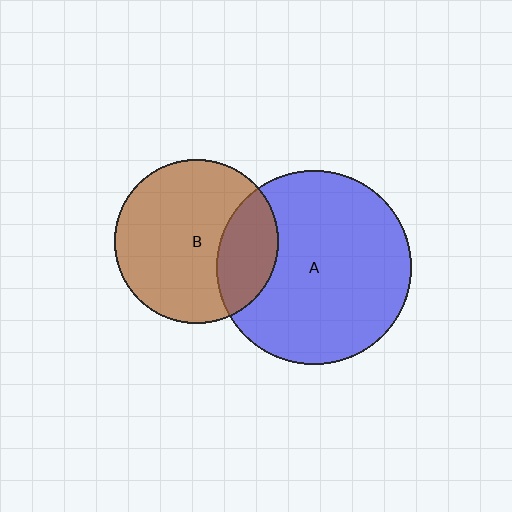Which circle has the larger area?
Circle A (blue).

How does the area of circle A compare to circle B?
Approximately 1.4 times.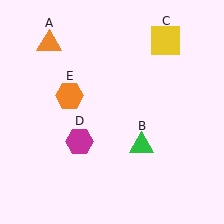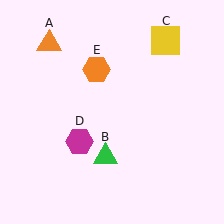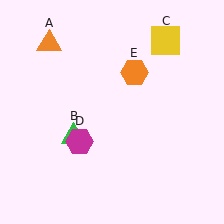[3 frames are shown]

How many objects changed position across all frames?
2 objects changed position: green triangle (object B), orange hexagon (object E).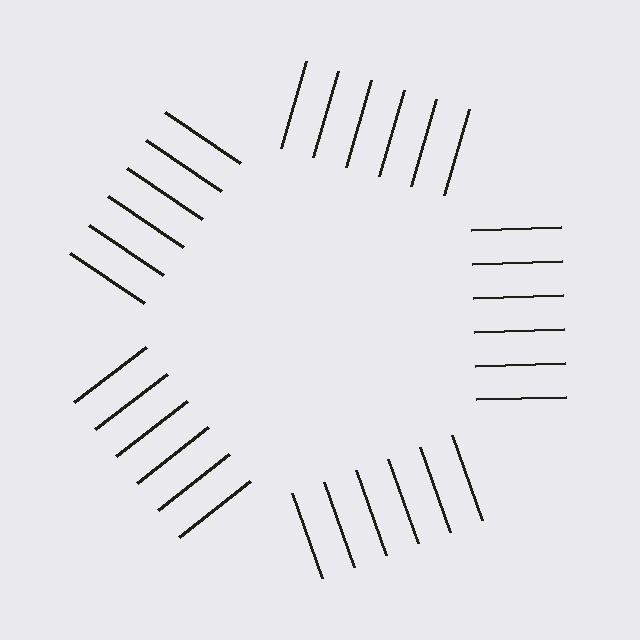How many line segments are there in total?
30 — 6 along each of the 5 edges.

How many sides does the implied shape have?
5 sides — the line-ends trace a pentagon.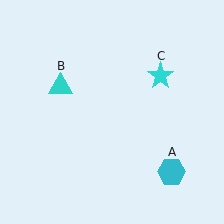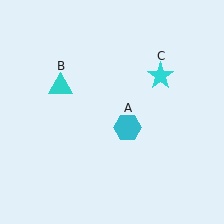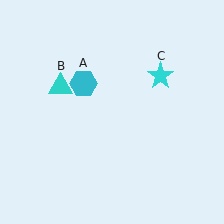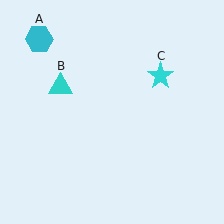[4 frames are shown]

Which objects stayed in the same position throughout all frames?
Cyan triangle (object B) and cyan star (object C) remained stationary.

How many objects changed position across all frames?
1 object changed position: cyan hexagon (object A).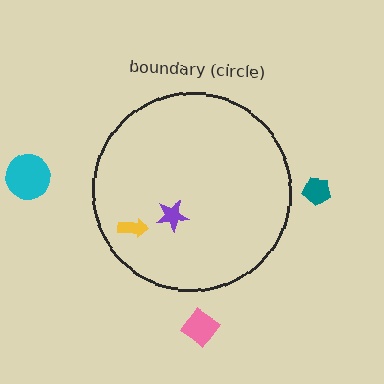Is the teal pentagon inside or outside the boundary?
Outside.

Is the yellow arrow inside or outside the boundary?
Inside.